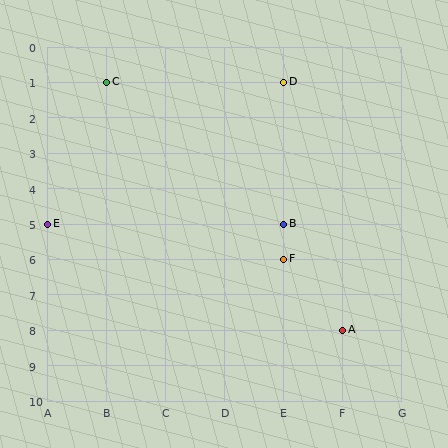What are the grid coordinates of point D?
Point D is at grid coordinates (E, 1).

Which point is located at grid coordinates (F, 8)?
Point A is at (F, 8).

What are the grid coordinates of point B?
Point B is at grid coordinates (E, 5).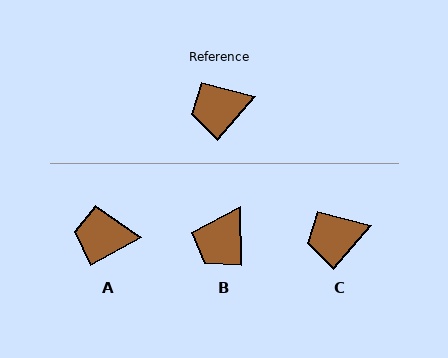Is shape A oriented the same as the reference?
No, it is off by about 21 degrees.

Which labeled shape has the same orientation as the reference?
C.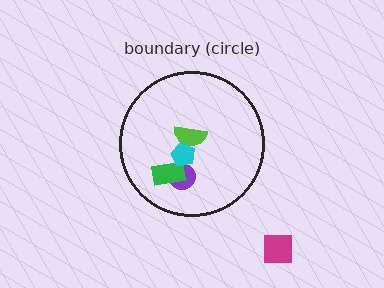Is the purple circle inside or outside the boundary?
Inside.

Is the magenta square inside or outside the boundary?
Outside.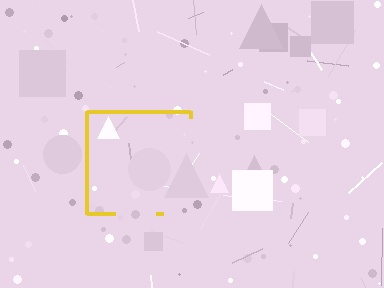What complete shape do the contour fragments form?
The contour fragments form a square.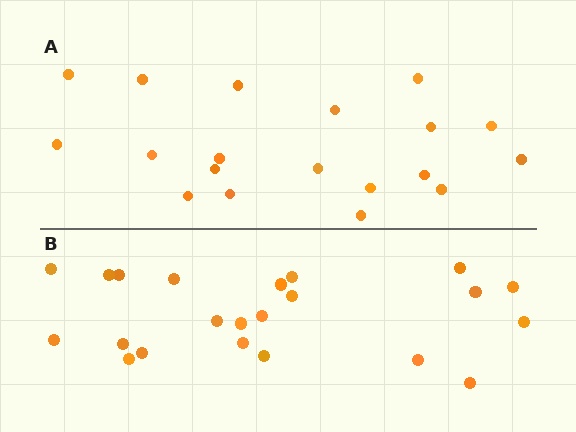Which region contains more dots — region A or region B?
Region B (the bottom region) has more dots.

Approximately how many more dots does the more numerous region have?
Region B has just a few more — roughly 2 or 3 more dots than region A.